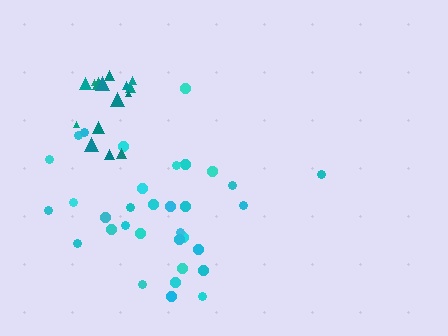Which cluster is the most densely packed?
Teal.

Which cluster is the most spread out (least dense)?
Cyan.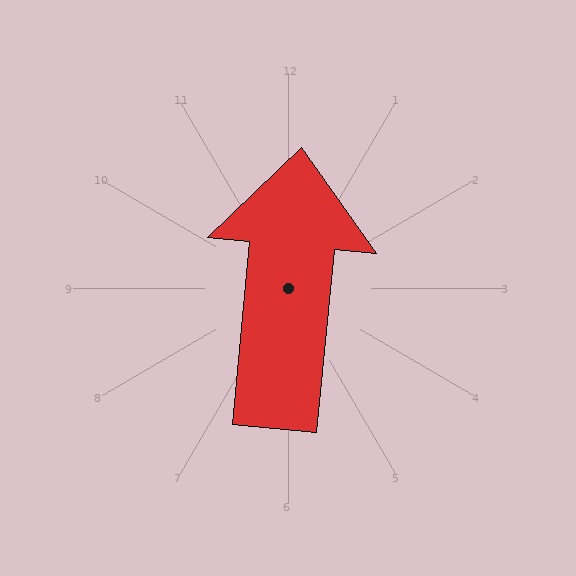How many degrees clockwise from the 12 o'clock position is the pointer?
Approximately 5 degrees.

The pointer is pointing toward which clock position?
Roughly 12 o'clock.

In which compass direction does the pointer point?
North.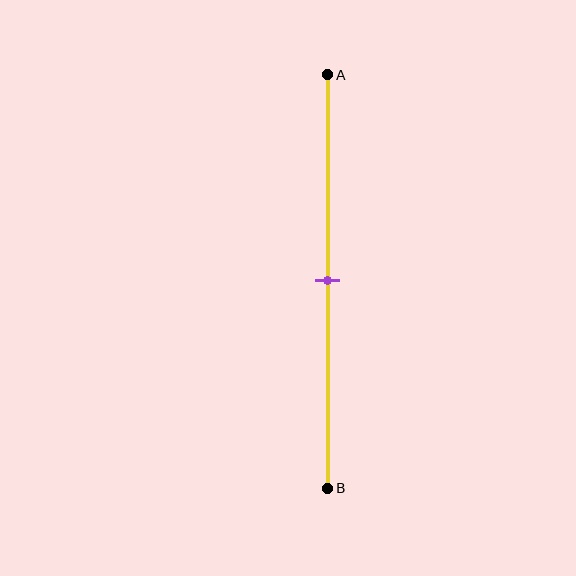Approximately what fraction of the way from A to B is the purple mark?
The purple mark is approximately 50% of the way from A to B.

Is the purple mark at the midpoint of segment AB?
Yes, the mark is approximately at the midpoint.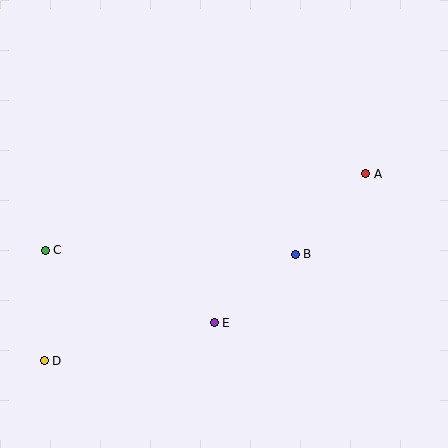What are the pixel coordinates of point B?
Point B is at (295, 254).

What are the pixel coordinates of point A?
Point A is at (366, 174).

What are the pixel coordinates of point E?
Point E is at (214, 323).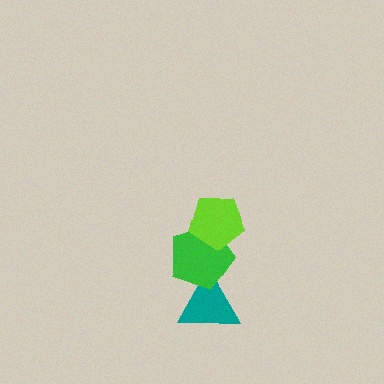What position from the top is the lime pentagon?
The lime pentagon is 1st from the top.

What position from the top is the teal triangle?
The teal triangle is 3rd from the top.